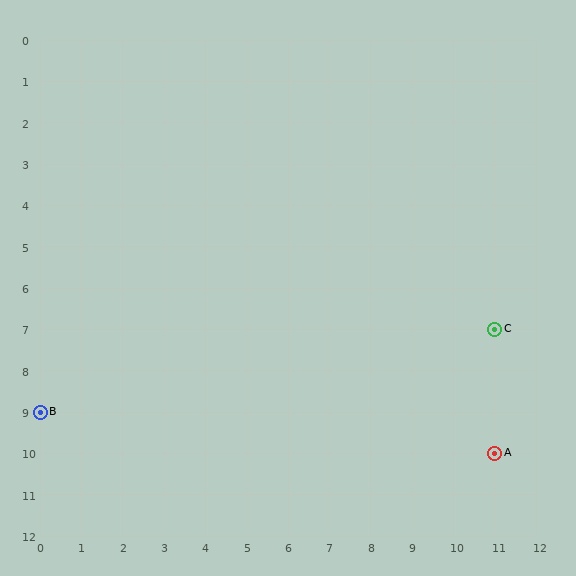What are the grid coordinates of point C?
Point C is at grid coordinates (11, 7).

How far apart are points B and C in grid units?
Points B and C are 11 columns and 2 rows apart (about 11.2 grid units diagonally).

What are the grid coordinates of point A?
Point A is at grid coordinates (11, 10).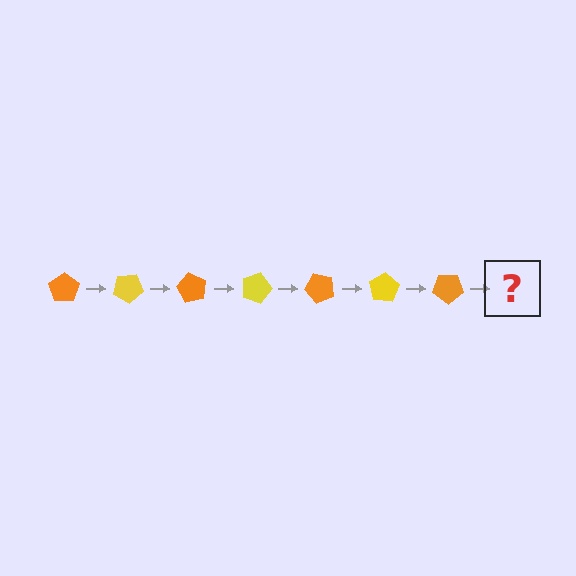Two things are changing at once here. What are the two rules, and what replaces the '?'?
The two rules are that it rotates 30 degrees each step and the color cycles through orange and yellow. The '?' should be a yellow pentagon, rotated 210 degrees from the start.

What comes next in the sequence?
The next element should be a yellow pentagon, rotated 210 degrees from the start.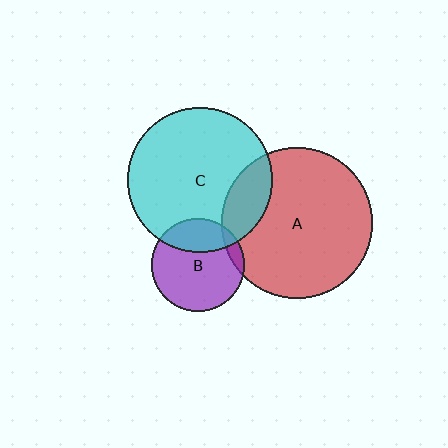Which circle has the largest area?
Circle A (red).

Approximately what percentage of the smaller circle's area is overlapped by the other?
Approximately 30%.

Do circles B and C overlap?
Yes.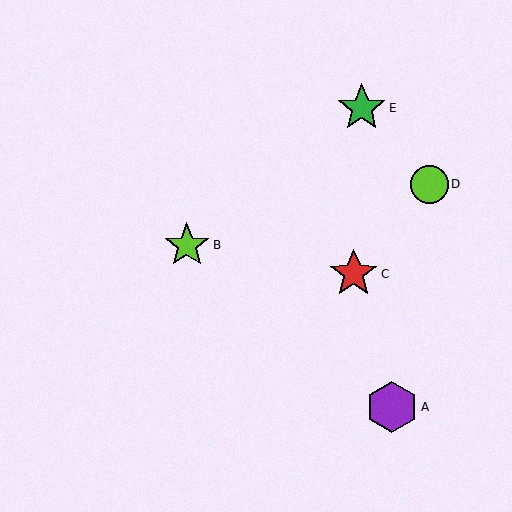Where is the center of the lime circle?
The center of the lime circle is at (429, 184).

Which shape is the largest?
The purple hexagon (labeled A) is the largest.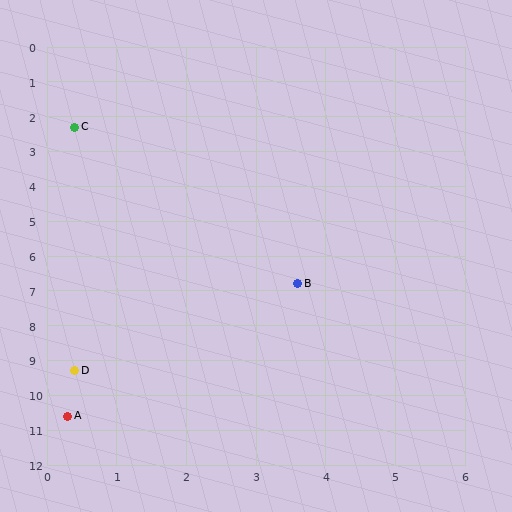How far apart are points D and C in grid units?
Points D and C are about 7.0 grid units apart.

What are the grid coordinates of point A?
Point A is at approximately (0.3, 10.6).